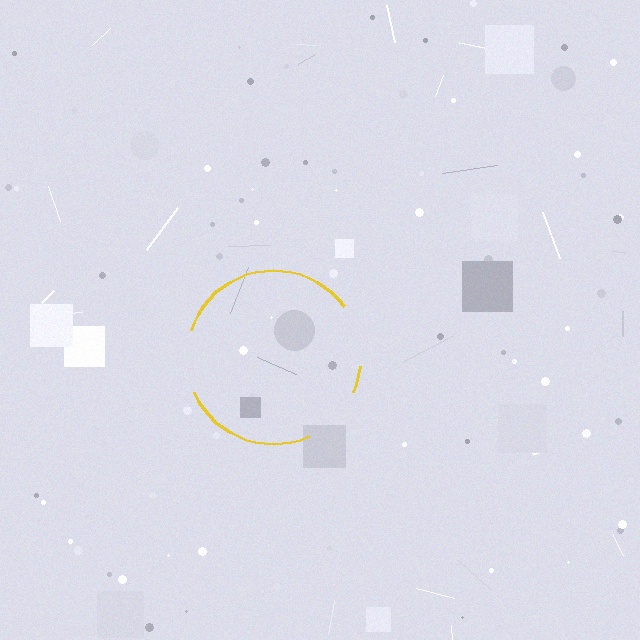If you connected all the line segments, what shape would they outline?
They would outline a circle.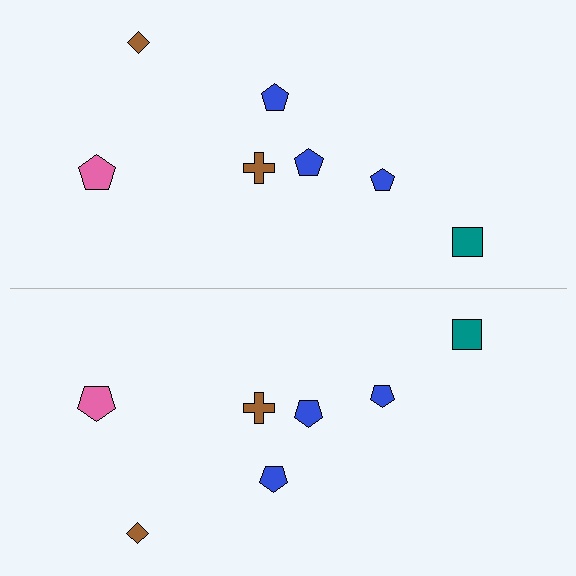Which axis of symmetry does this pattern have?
The pattern has a horizontal axis of symmetry running through the center of the image.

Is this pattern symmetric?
Yes, this pattern has bilateral (reflection) symmetry.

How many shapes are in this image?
There are 14 shapes in this image.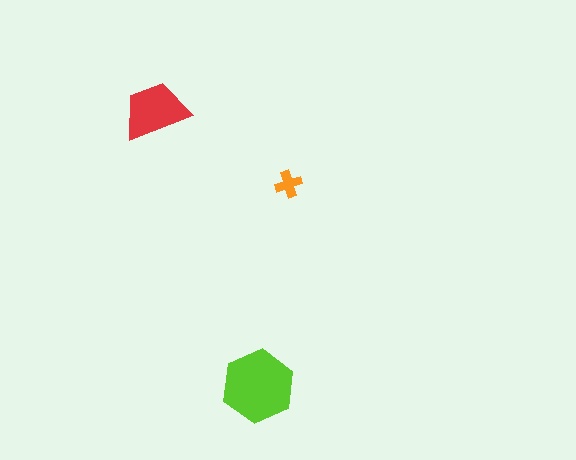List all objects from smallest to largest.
The orange cross, the red trapezoid, the lime hexagon.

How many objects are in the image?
There are 3 objects in the image.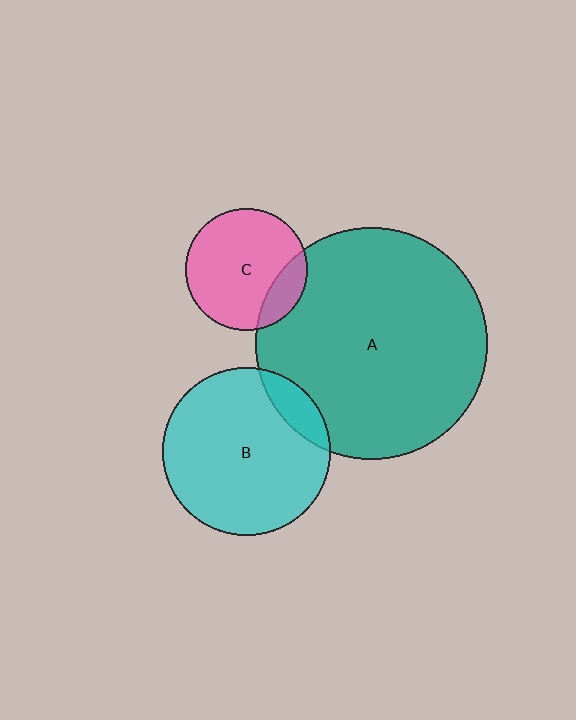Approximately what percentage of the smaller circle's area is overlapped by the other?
Approximately 15%.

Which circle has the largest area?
Circle A (teal).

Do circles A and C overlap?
Yes.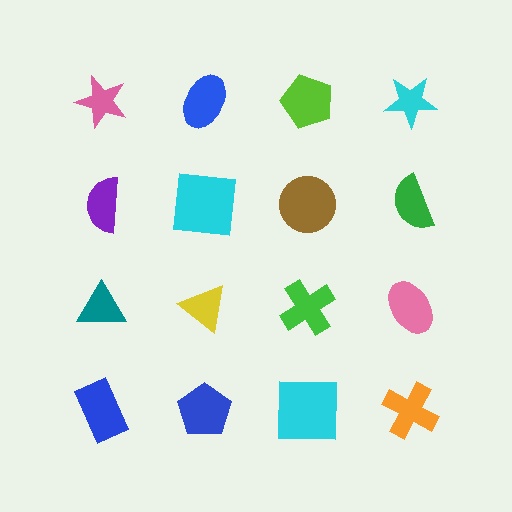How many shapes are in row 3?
4 shapes.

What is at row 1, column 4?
A cyan star.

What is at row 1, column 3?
A lime pentagon.